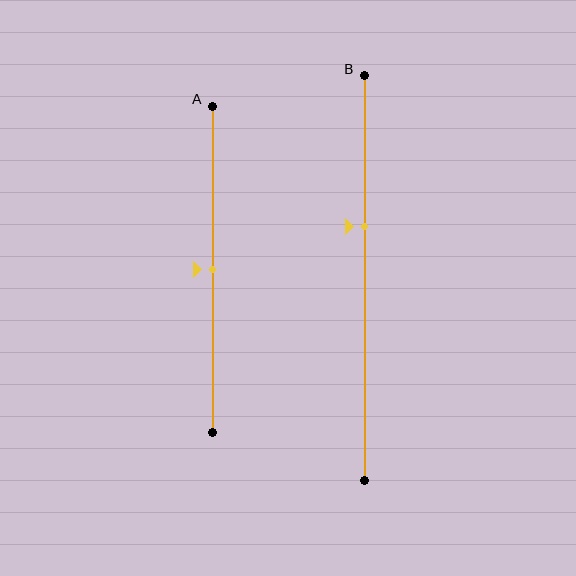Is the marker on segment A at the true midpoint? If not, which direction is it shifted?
Yes, the marker on segment A is at the true midpoint.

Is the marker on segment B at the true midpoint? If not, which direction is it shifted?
No, the marker on segment B is shifted upward by about 13% of the segment length.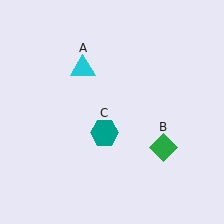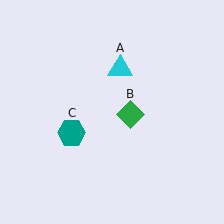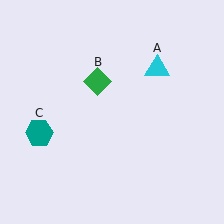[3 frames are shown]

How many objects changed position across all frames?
3 objects changed position: cyan triangle (object A), green diamond (object B), teal hexagon (object C).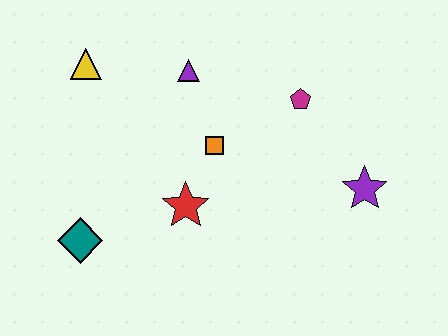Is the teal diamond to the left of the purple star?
Yes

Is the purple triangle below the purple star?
No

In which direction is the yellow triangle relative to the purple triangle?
The yellow triangle is to the left of the purple triangle.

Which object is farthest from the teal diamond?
The purple star is farthest from the teal diamond.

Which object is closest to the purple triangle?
The orange square is closest to the purple triangle.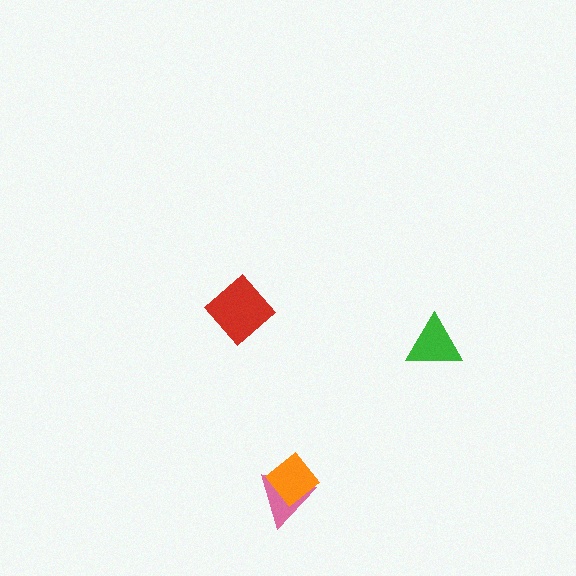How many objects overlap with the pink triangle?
1 object overlaps with the pink triangle.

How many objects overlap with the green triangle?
0 objects overlap with the green triangle.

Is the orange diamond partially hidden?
No, no other shape covers it.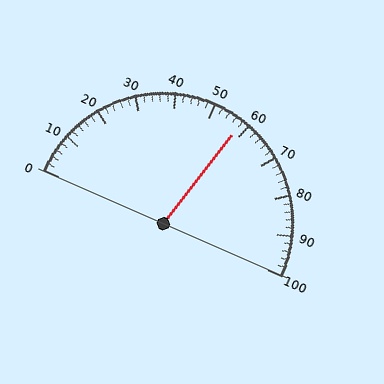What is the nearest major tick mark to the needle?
The nearest major tick mark is 60.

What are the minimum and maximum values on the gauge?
The gauge ranges from 0 to 100.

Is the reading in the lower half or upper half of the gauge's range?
The reading is in the upper half of the range (0 to 100).